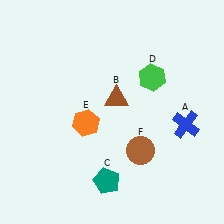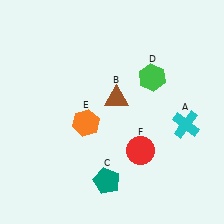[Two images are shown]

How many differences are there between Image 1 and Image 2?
There are 2 differences between the two images.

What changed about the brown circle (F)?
In Image 1, F is brown. In Image 2, it changed to red.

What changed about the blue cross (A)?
In Image 1, A is blue. In Image 2, it changed to cyan.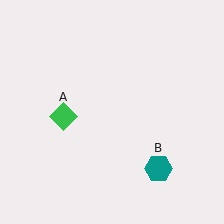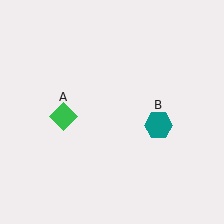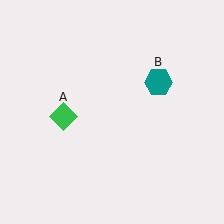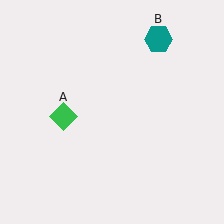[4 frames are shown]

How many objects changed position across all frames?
1 object changed position: teal hexagon (object B).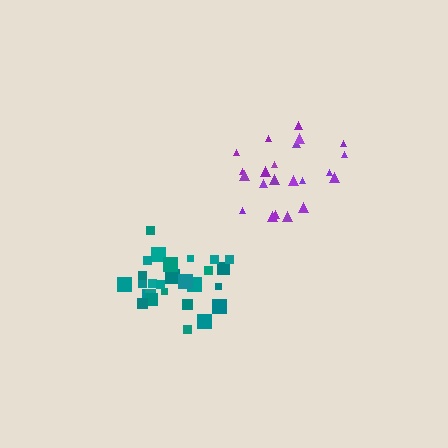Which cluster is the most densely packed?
Teal.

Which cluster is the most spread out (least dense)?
Purple.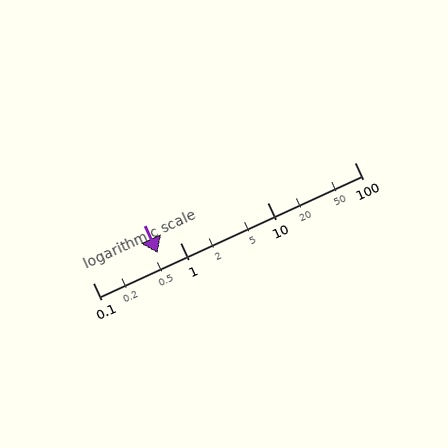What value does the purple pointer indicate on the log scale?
The pointer indicates approximately 0.55.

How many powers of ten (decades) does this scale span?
The scale spans 3 decades, from 0.1 to 100.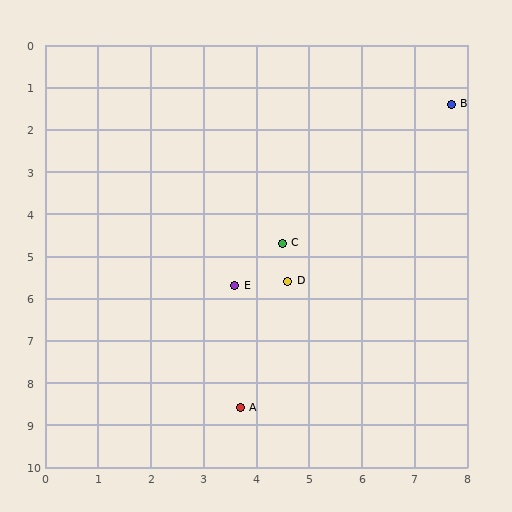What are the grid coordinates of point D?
Point D is at approximately (4.6, 5.6).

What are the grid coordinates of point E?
Point E is at approximately (3.6, 5.7).